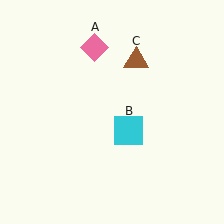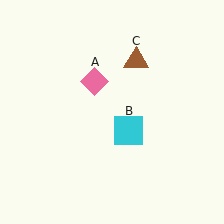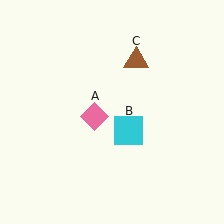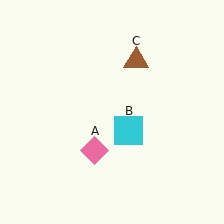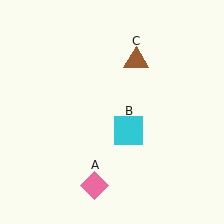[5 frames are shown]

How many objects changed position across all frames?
1 object changed position: pink diamond (object A).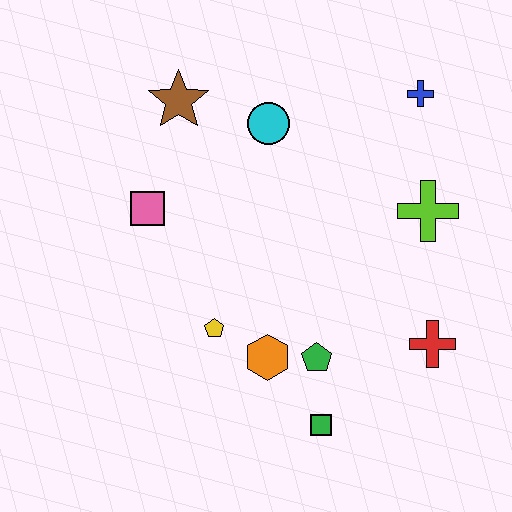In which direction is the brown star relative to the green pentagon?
The brown star is above the green pentagon.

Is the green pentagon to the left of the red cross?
Yes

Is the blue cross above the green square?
Yes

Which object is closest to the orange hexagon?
The green pentagon is closest to the orange hexagon.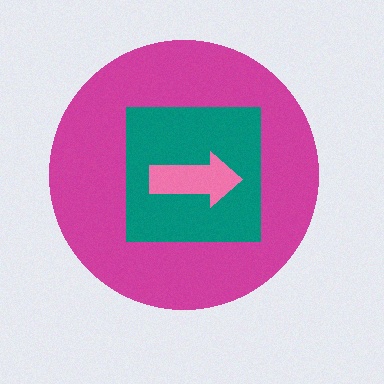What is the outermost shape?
The magenta circle.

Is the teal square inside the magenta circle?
Yes.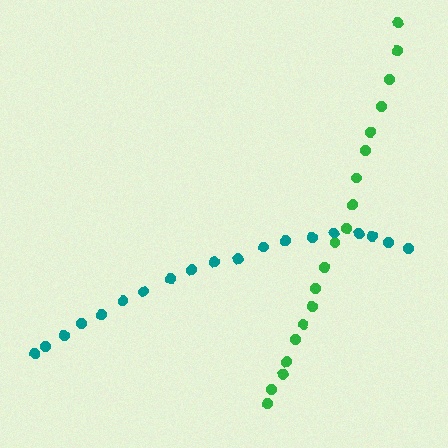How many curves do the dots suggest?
There are 2 distinct paths.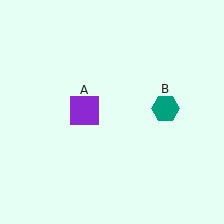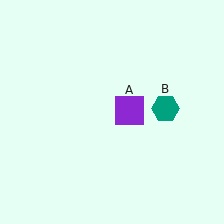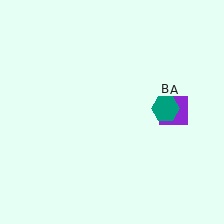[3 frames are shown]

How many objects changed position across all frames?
1 object changed position: purple square (object A).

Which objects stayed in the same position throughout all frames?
Teal hexagon (object B) remained stationary.